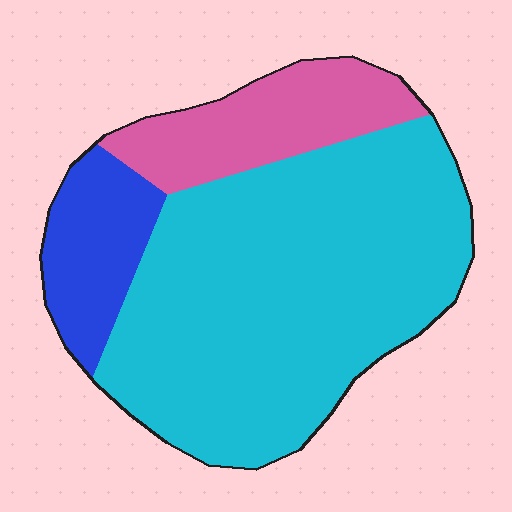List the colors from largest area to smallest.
From largest to smallest: cyan, pink, blue.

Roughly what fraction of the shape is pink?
Pink takes up less than a quarter of the shape.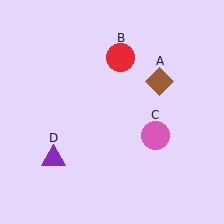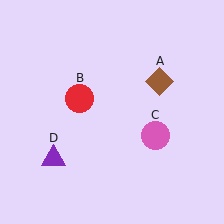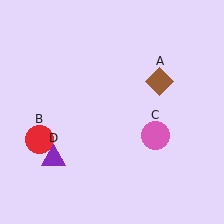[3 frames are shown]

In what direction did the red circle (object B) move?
The red circle (object B) moved down and to the left.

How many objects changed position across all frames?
1 object changed position: red circle (object B).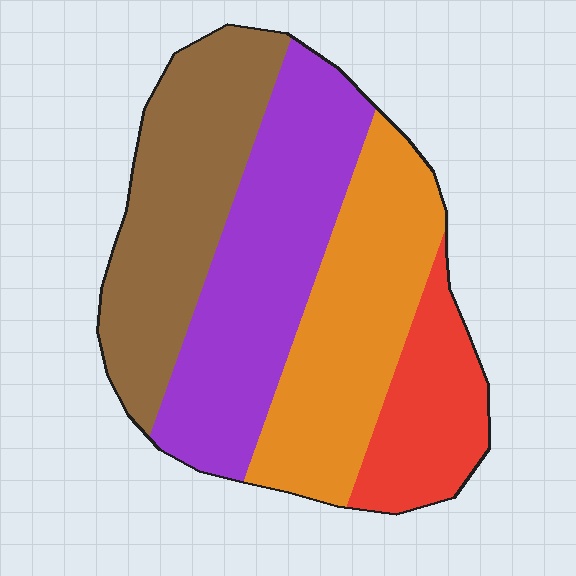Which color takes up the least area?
Red, at roughly 15%.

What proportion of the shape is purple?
Purple takes up about one third (1/3) of the shape.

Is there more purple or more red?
Purple.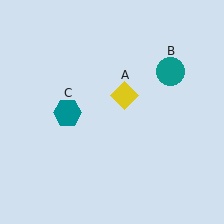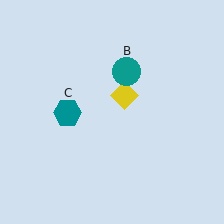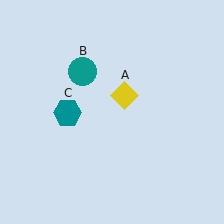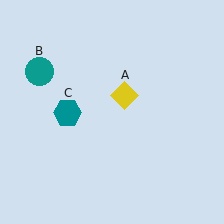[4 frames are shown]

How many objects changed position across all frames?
1 object changed position: teal circle (object B).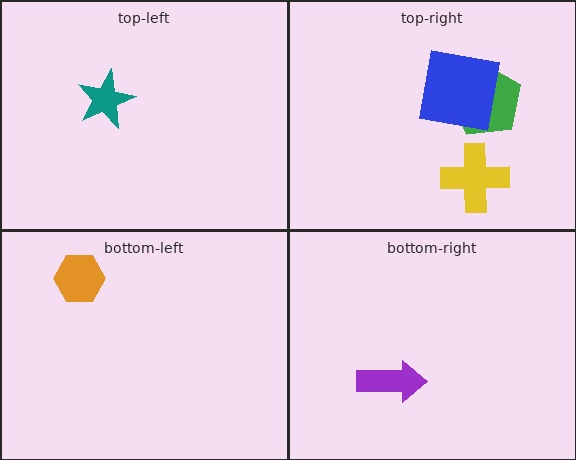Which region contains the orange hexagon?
The bottom-left region.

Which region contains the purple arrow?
The bottom-right region.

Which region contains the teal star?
The top-left region.